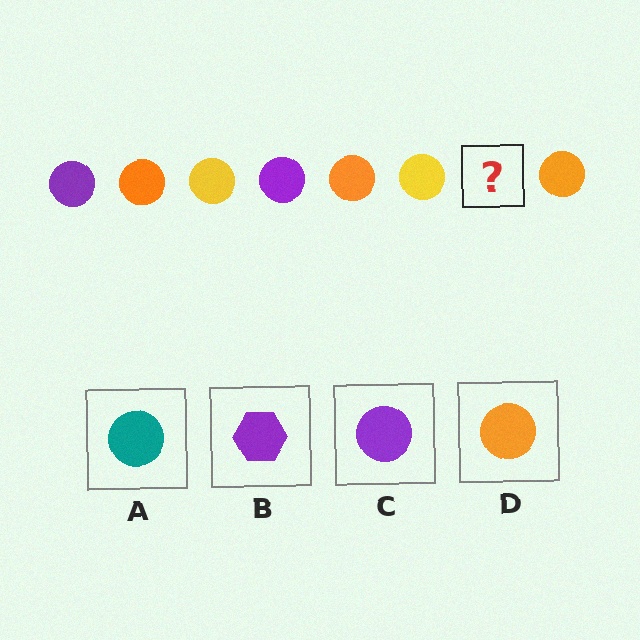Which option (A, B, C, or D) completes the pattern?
C.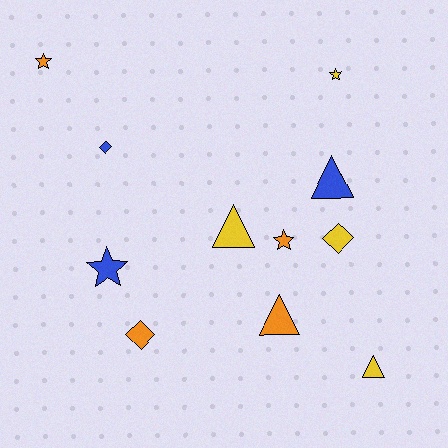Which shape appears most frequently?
Star, with 4 objects.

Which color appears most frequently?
Orange, with 4 objects.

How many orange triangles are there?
There is 1 orange triangle.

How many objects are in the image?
There are 11 objects.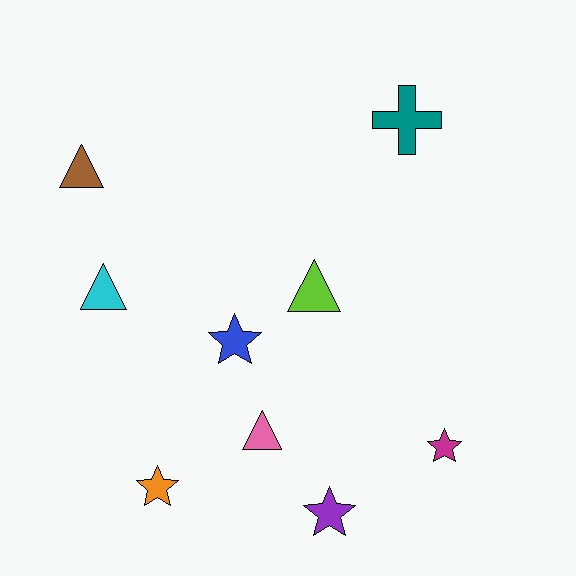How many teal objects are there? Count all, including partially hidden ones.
There is 1 teal object.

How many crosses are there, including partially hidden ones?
There is 1 cross.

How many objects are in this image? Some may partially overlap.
There are 9 objects.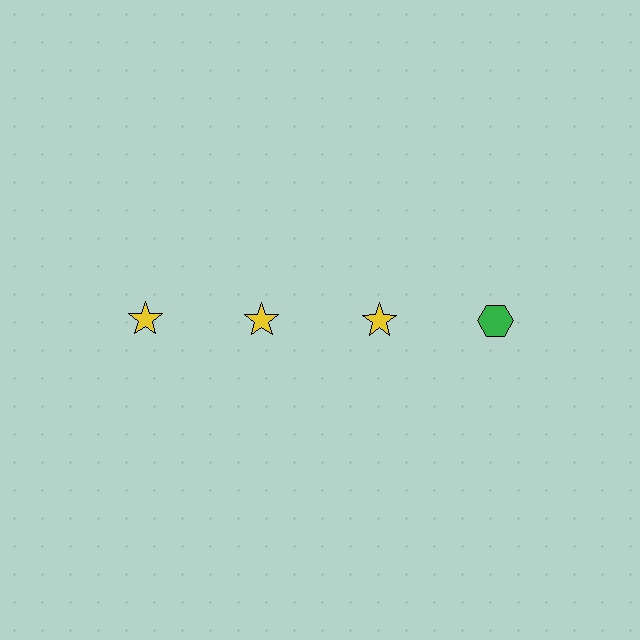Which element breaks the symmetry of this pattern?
The green hexagon in the top row, second from right column breaks the symmetry. All other shapes are yellow stars.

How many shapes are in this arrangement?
There are 4 shapes arranged in a grid pattern.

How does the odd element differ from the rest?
It differs in both color (green instead of yellow) and shape (hexagon instead of star).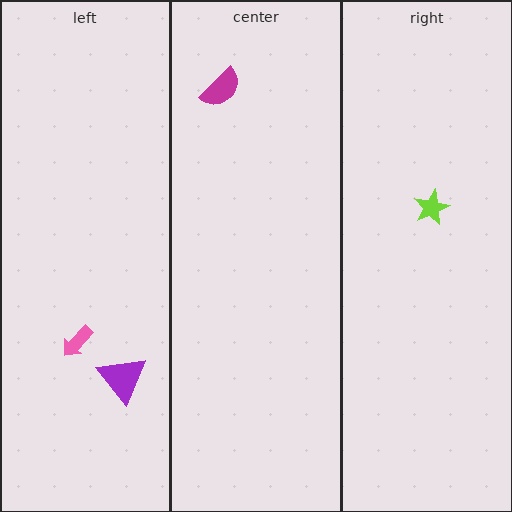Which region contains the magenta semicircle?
The center region.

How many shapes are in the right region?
1.